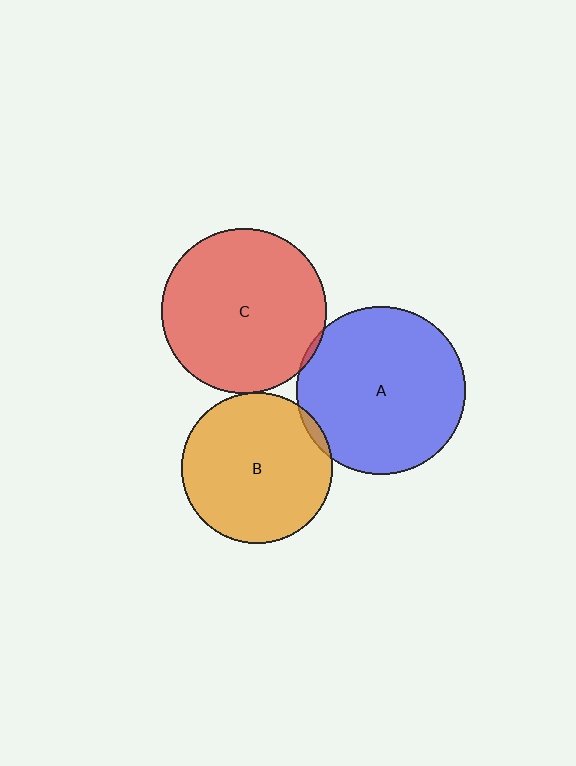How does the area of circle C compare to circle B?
Approximately 1.2 times.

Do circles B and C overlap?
Yes.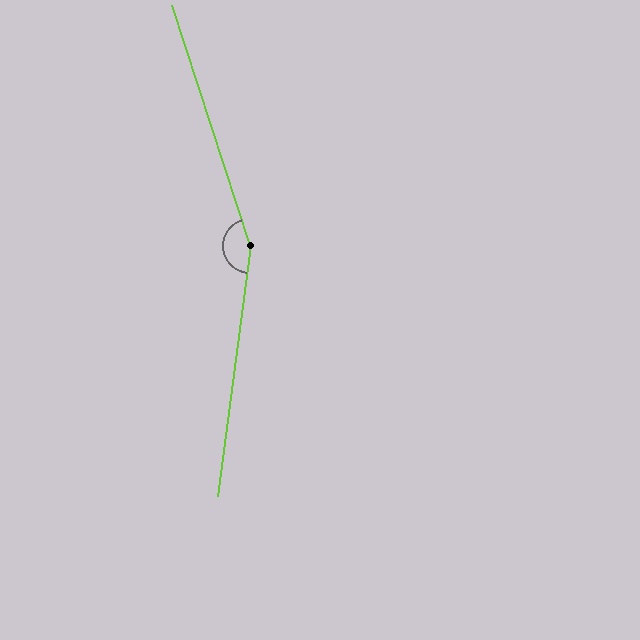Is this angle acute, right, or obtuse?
It is obtuse.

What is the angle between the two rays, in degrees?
Approximately 154 degrees.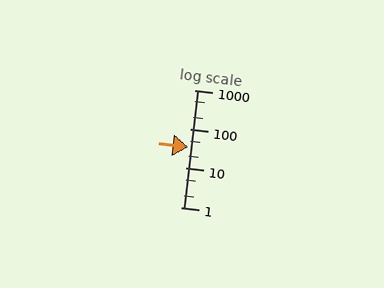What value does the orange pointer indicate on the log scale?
The pointer indicates approximately 34.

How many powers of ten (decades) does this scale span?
The scale spans 3 decades, from 1 to 1000.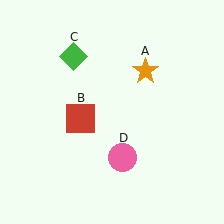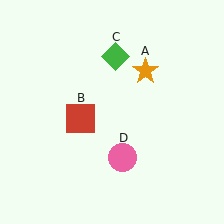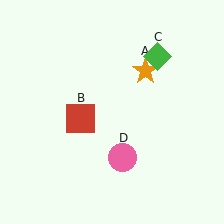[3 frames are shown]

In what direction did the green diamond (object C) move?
The green diamond (object C) moved right.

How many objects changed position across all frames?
1 object changed position: green diamond (object C).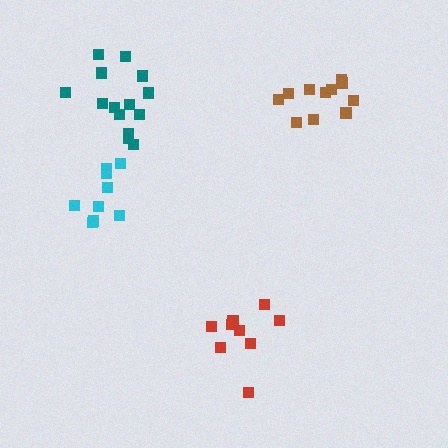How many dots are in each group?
Group 1: 9 dots, Group 2: 9 dots, Group 3: 11 dots, Group 4: 14 dots (43 total).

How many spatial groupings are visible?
There are 4 spatial groupings.